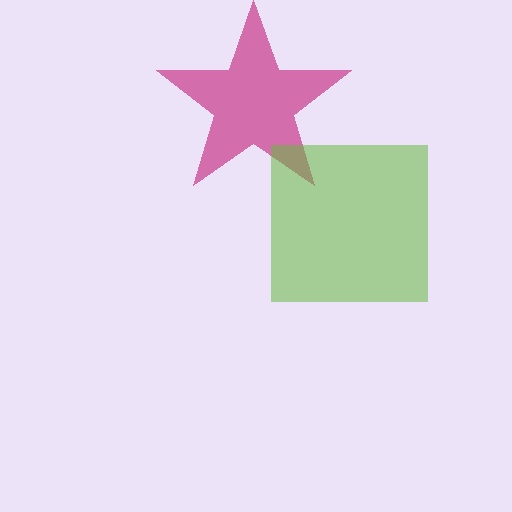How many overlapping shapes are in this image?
There are 2 overlapping shapes in the image.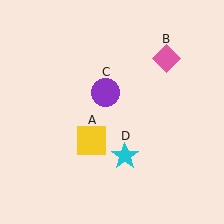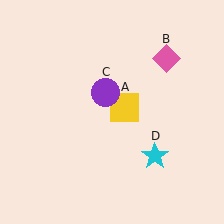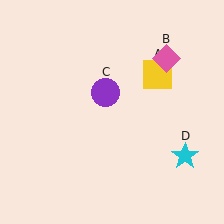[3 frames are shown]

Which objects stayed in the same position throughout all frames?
Pink diamond (object B) and purple circle (object C) remained stationary.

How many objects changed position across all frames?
2 objects changed position: yellow square (object A), cyan star (object D).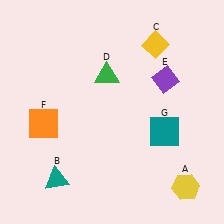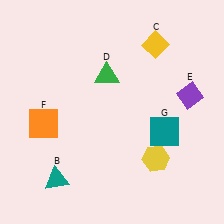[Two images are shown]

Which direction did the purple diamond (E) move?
The purple diamond (E) moved right.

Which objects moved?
The objects that moved are: the yellow hexagon (A), the purple diamond (E).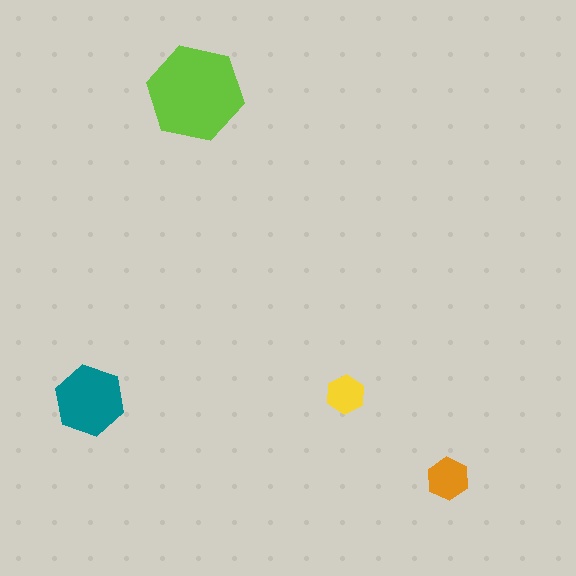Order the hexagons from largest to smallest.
the lime one, the teal one, the orange one, the yellow one.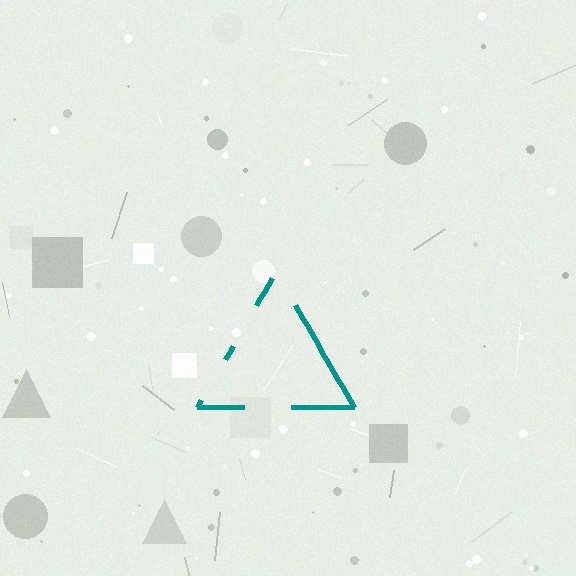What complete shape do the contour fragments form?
The contour fragments form a triangle.